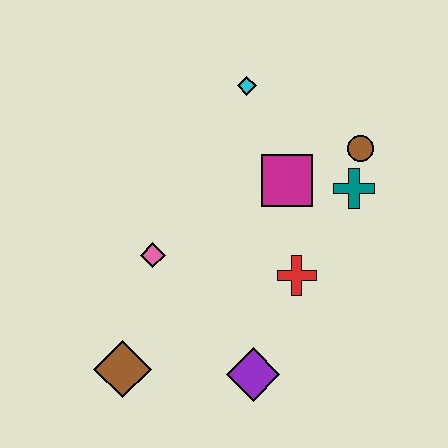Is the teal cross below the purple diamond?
No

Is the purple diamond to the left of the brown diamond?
No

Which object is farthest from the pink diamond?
The brown circle is farthest from the pink diamond.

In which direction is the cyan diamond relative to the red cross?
The cyan diamond is above the red cross.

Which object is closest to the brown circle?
The teal cross is closest to the brown circle.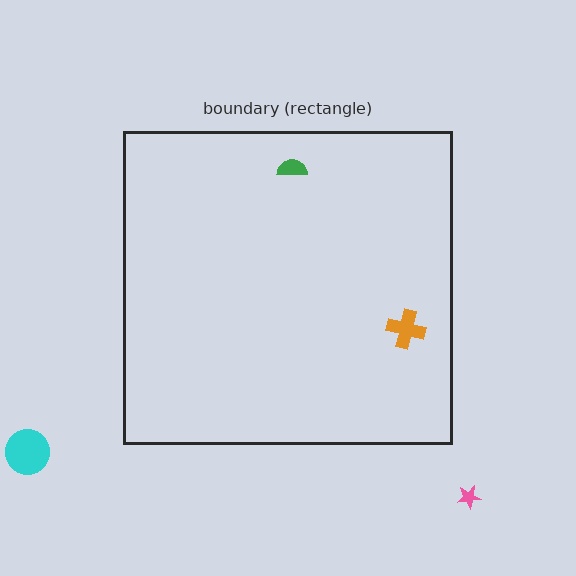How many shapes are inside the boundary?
2 inside, 2 outside.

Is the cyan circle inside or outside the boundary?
Outside.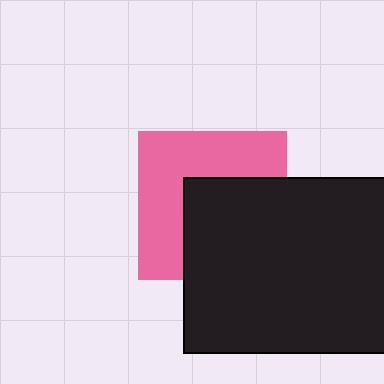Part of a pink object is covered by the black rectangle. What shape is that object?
It is a square.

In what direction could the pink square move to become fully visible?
The pink square could move toward the upper-left. That would shift it out from behind the black rectangle entirely.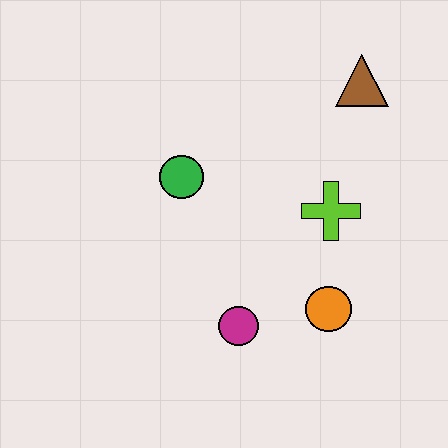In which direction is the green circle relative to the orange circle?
The green circle is to the left of the orange circle.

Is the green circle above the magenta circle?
Yes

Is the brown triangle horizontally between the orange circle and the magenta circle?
No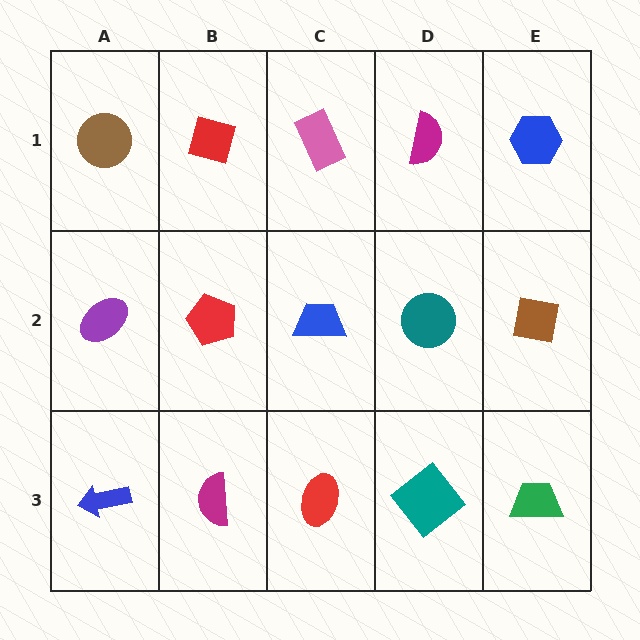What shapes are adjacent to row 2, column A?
A brown circle (row 1, column A), a blue arrow (row 3, column A), a red pentagon (row 2, column B).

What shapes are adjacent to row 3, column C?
A blue trapezoid (row 2, column C), a magenta semicircle (row 3, column B), a teal diamond (row 3, column D).